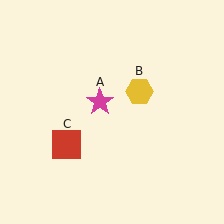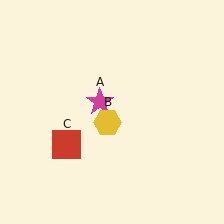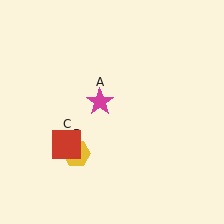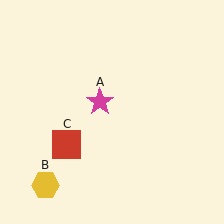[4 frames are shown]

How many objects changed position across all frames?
1 object changed position: yellow hexagon (object B).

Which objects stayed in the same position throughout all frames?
Magenta star (object A) and red square (object C) remained stationary.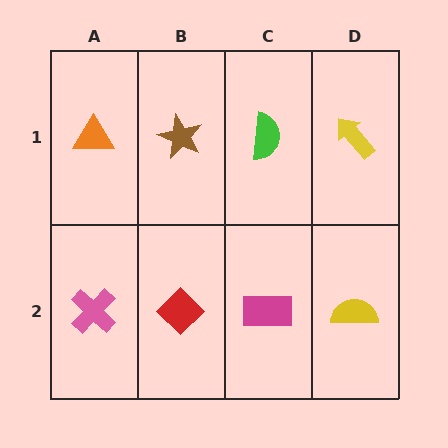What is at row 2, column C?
A magenta rectangle.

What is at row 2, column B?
A red diamond.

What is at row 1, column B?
A brown star.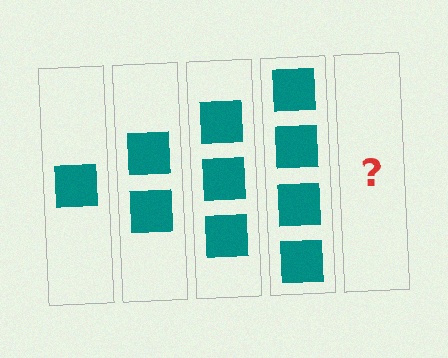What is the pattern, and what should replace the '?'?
The pattern is that each step adds one more square. The '?' should be 5 squares.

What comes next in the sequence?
The next element should be 5 squares.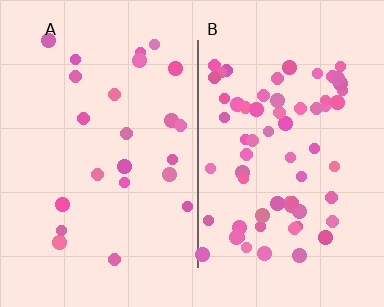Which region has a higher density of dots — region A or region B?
B (the right).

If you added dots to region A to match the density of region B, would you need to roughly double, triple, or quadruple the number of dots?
Approximately triple.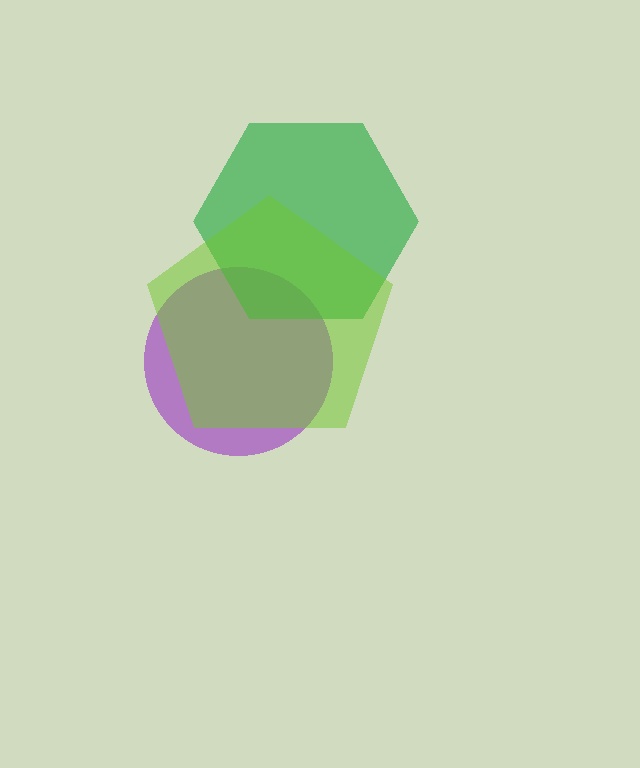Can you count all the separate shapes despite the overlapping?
Yes, there are 3 separate shapes.